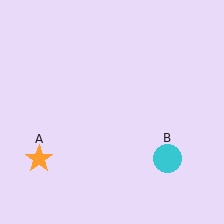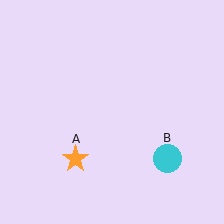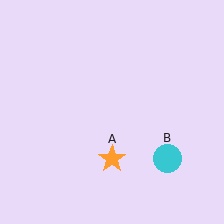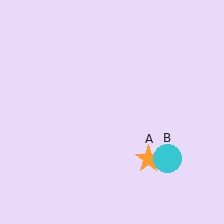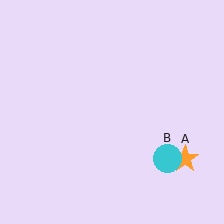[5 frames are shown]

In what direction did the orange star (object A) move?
The orange star (object A) moved right.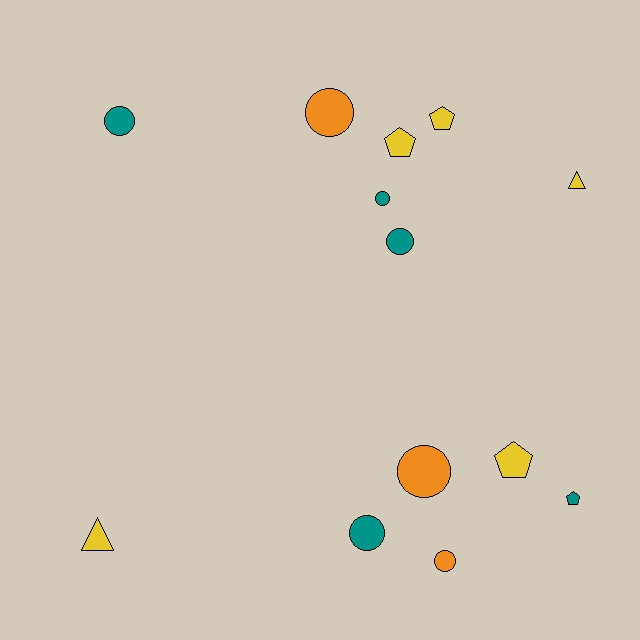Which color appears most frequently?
Teal, with 5 objects.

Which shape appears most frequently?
Circle, with 7 objects.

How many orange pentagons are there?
There are no orange pentagons.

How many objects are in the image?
There are 13 objects.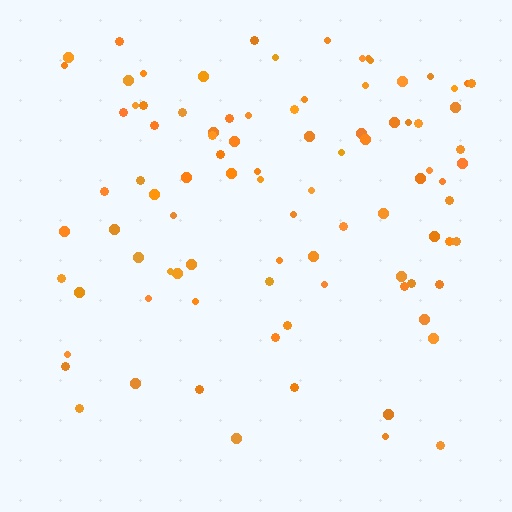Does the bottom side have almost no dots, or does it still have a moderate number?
Still a moderate number, just noticeably fewer than the top.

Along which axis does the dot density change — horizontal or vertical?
Vertical.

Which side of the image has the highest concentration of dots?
The top.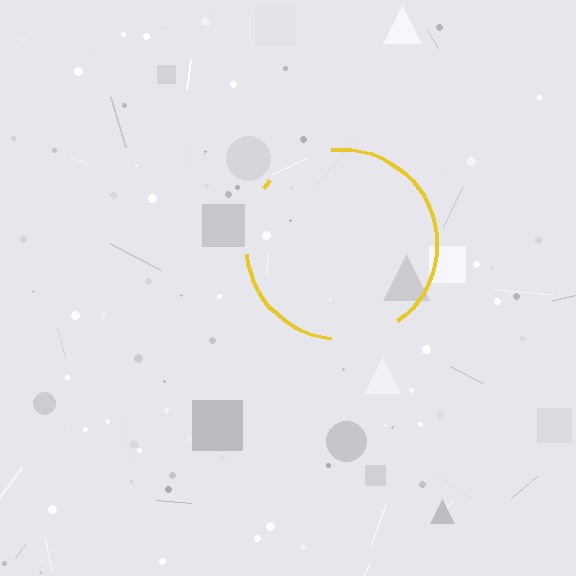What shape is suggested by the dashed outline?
The dashed outline suggests a circle.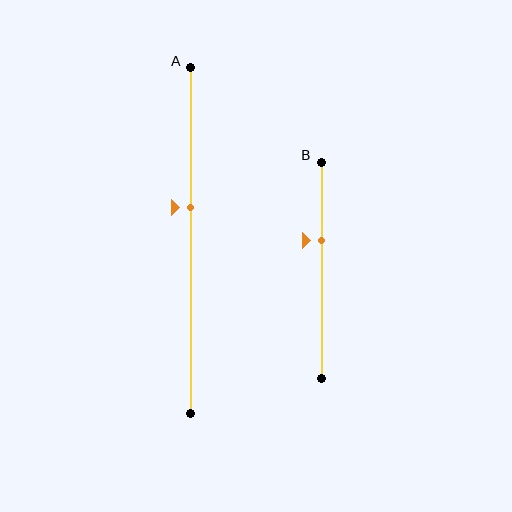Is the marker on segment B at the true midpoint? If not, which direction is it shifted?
No, the marker on segment B is shifted upward by about 14% of the segment length.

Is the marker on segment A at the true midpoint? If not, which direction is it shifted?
No, the marker on segment A is shifted upward by about 10% of the segment length.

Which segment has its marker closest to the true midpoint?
Segment A has its marker closest to the true midpoint.